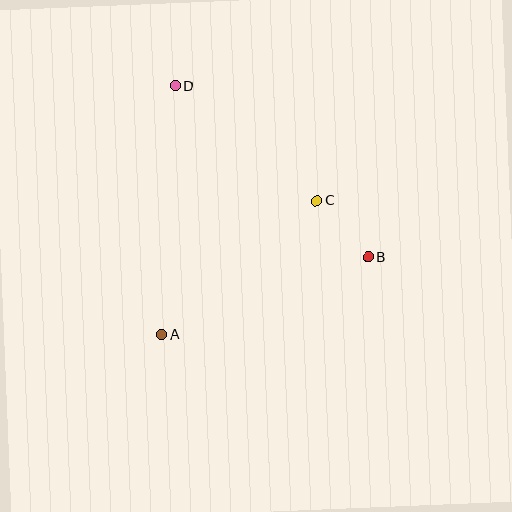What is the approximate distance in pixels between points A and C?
The distance between A and C is approximately 204 pixels.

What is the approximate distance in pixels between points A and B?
The distance between A and B is approximately 221 pixels.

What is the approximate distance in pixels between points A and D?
The distance between A and D is approximately 249 pixels.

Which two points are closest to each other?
Points B and C are closest to each other.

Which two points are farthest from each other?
Points B and D are farthest from each other.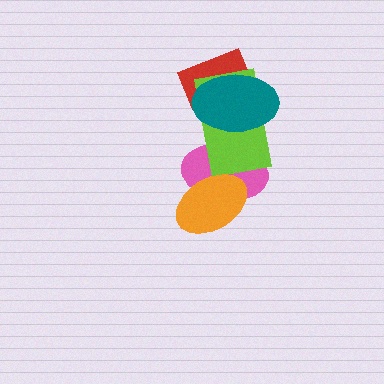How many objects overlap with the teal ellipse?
3 objects overlap with the teal ellipse.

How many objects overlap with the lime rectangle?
3 objects overlap with the lime rectangle.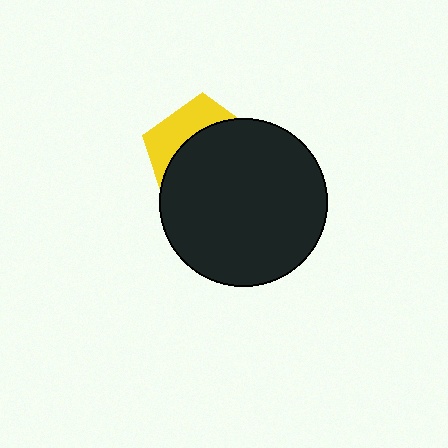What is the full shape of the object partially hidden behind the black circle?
The partially hidden object is a yellow pentagon.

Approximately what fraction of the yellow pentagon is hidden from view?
Roughly 68% of the yellow pentagon is hidden behind the black circle.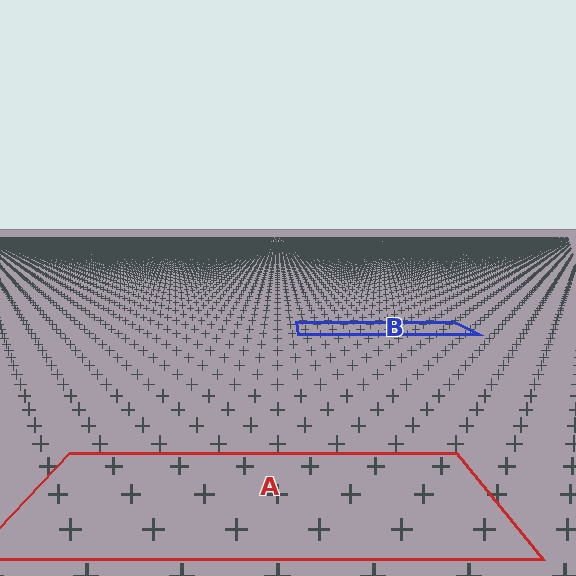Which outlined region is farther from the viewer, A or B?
Region B is farther from the viewer — the texture elements inside it appear smaller and more densely packed.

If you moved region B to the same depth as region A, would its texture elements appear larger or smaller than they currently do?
They would appear larger. At a closer depth, the same texture elements are projected at a bigger on-screen size.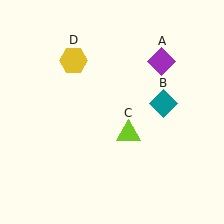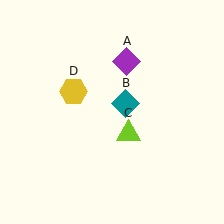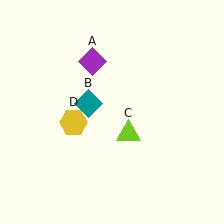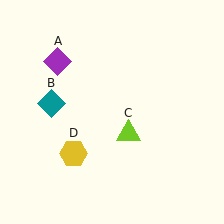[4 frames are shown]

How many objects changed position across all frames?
3 objects changed position: purple diamond (object A), teal diamond (object B), yellow hexagon (object D).